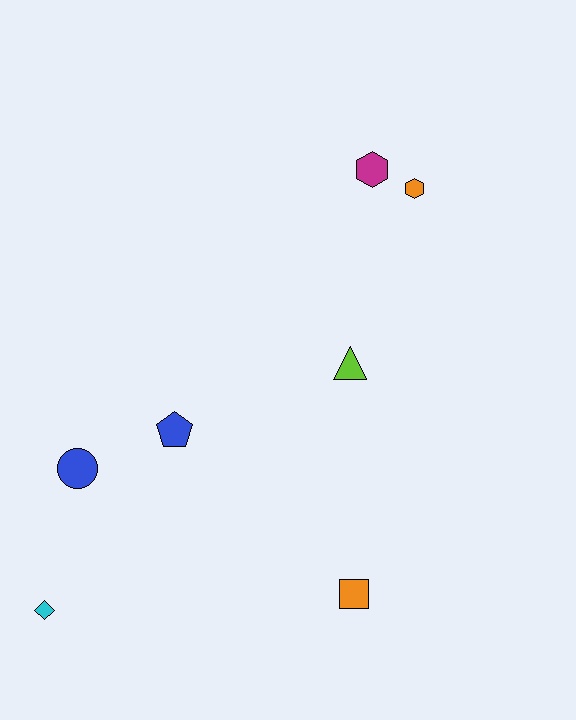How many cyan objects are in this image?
There is 1 cyan object.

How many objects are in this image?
There are 7 objects.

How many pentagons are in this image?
There is 1 pentagon.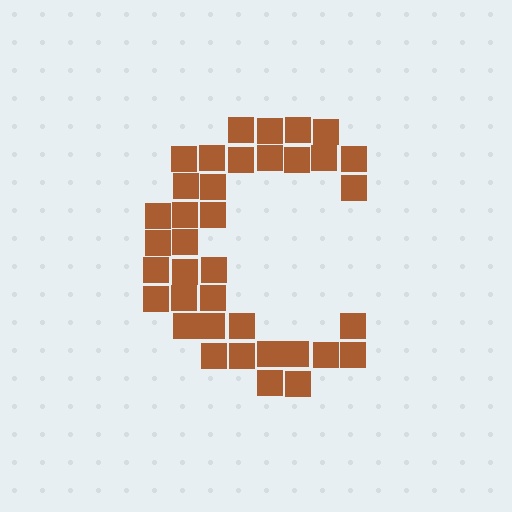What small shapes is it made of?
It is made of small squares.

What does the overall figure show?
The overall figure shows the letter C.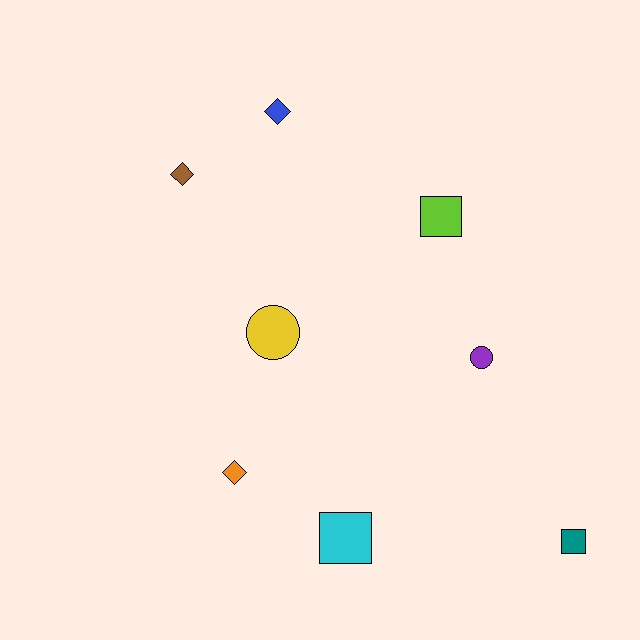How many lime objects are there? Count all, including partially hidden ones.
There is 1 lime object.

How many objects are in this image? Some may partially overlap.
There are 8 objects.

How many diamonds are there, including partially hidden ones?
There are 3 diamonds.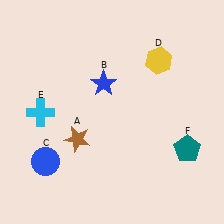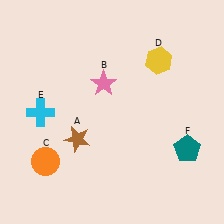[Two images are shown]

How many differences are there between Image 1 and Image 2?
There are 2 differences between the two images.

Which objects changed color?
B changed from blue to pink. C changed from blue to orange.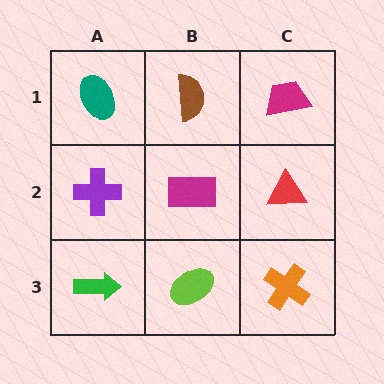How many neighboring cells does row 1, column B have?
3.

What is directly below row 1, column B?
A magenta rectangle.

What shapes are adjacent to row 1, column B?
A magenta rectangle (row 2, column B), a teal ellipse (row 1, column A), a magenta trapezoid (row 1, column C).